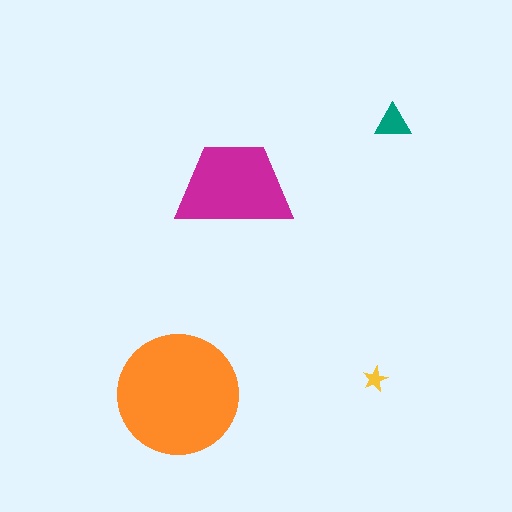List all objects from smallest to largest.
The yellow star, the teal triangle, the magenta trapezoid, the orange circle.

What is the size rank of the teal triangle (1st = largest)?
3rd.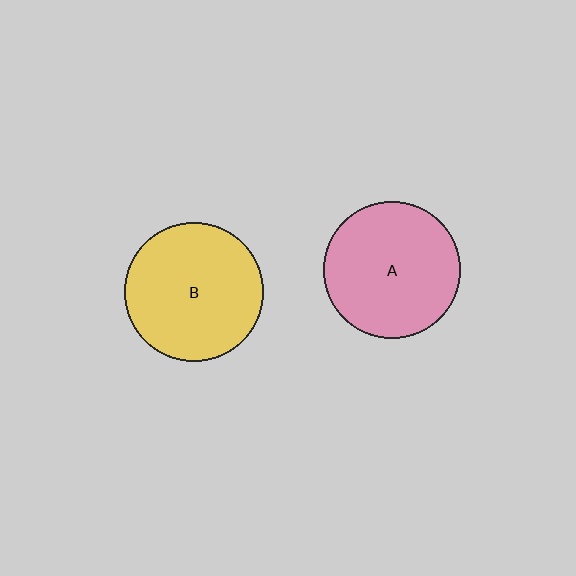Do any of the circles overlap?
No, none of the circles overlap.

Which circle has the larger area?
Circle B (yellow).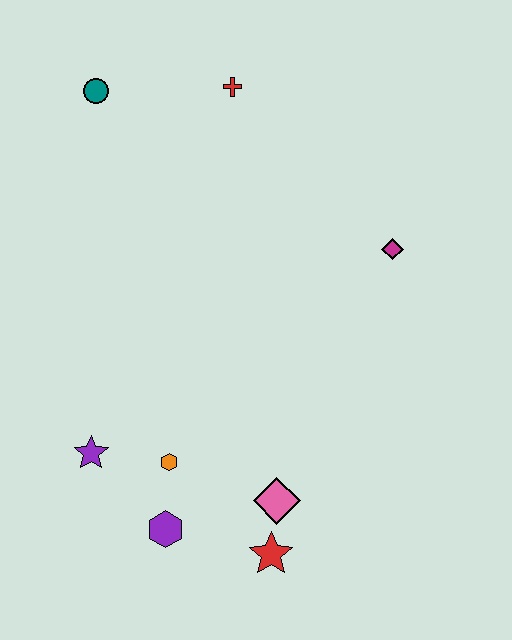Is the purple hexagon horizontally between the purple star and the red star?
Yes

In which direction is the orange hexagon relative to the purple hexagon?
The orange hexagon is above the purple hexagon.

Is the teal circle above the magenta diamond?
Yes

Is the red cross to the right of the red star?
No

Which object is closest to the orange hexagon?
The purple hexagon is closest to the orange hexagon.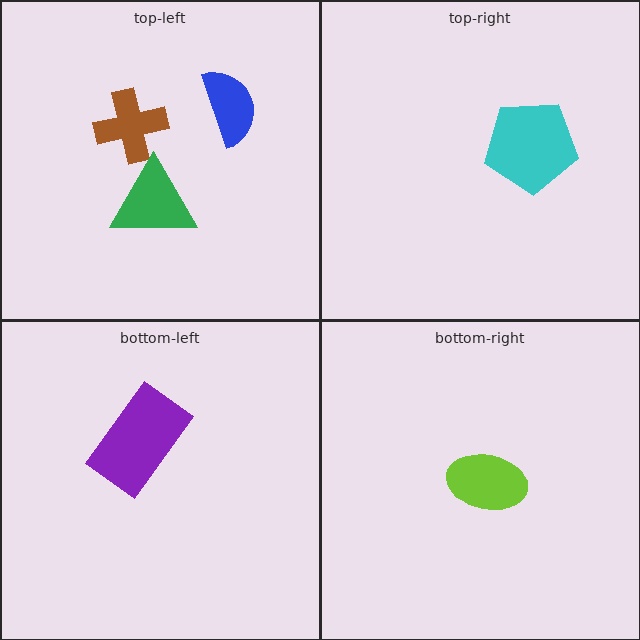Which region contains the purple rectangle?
The bottom-left region.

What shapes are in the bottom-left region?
The purple rectangle.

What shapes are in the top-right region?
The cyan pentagon.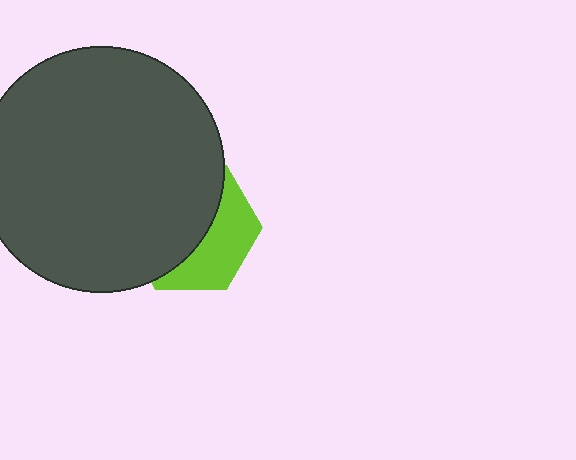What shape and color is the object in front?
The object in front is a dark gray circle.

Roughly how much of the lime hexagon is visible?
A small part of it is visible (roughly 40%).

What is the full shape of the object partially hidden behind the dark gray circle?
The partially hidden object is a lime hexagon.